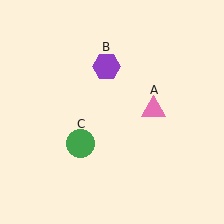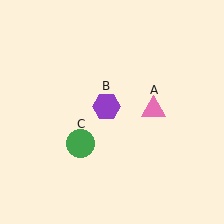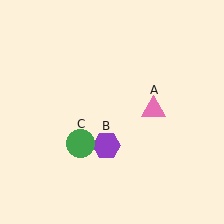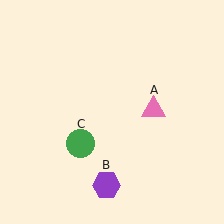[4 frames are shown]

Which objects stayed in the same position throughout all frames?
Pink triangle (object A) and green circle (object C) remained stationary.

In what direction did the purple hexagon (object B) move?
The purple hexagon (object B) moved down.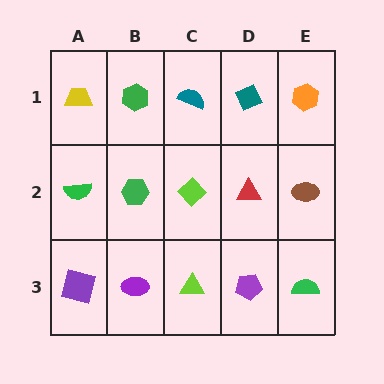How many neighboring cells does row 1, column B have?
3.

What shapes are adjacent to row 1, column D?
A red triangle (row 2, column D), a teal semicircle (row 1, column C), an orange hexagon (row 1, column E).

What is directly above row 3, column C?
A lime diamond.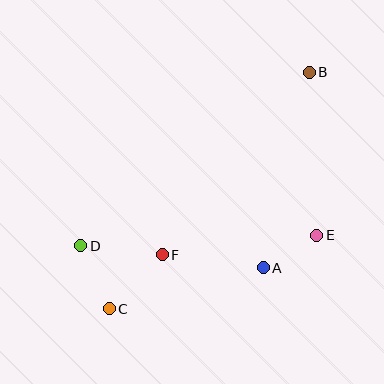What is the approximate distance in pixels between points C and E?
The distance between C and E is approximately 220 pixels.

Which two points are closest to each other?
Points A and E are closest to each other.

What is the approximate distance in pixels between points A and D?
The distance between A and D is approximately 184 pixels.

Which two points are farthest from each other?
Points B and C are farthest from each other.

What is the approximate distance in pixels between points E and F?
The distance between E and F is approximately 156 pixels.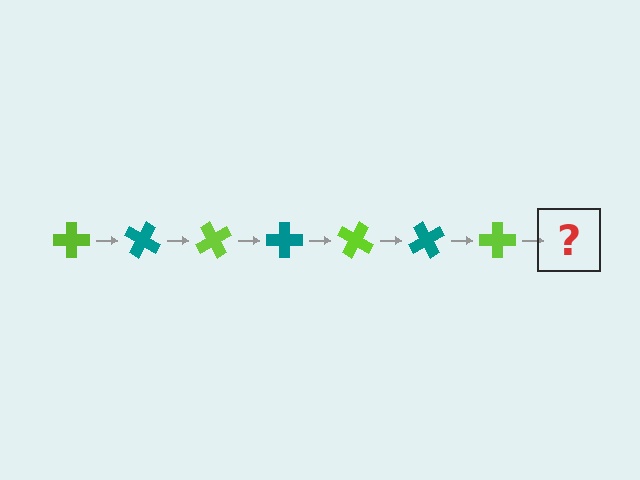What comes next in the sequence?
The next element should be a teal cross, rotated 210 degrees from the start.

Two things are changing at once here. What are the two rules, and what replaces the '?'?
The two rules are that it rotates 30 degrees each step and the color cycles through lime and teal. The '?' should be a teal cross, rotated 210 degrees from the start.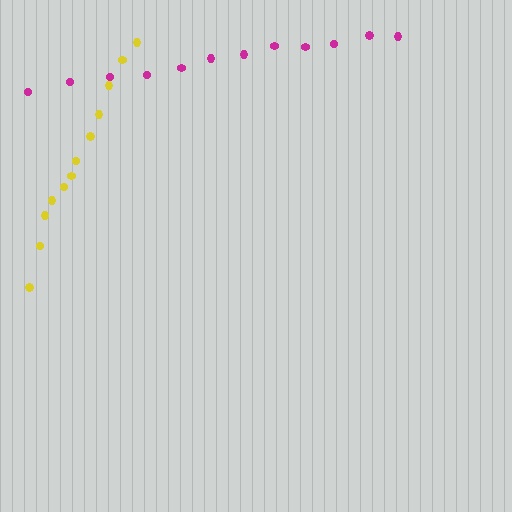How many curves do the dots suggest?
There are 2 distinct paths.